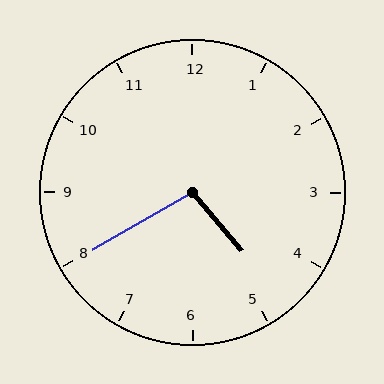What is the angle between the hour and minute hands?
Approximately 100 degrees.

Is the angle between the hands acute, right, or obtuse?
It is obtuse.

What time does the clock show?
4:40.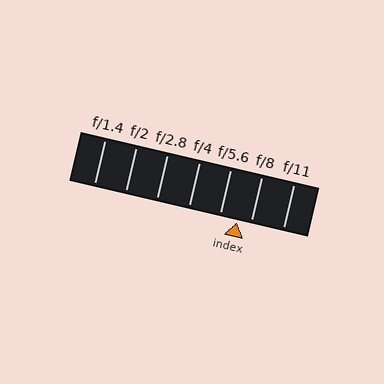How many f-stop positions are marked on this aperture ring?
There are 7 f-stop positions marked.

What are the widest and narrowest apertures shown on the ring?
The widest aperture shown is f/1.4 and the narrowest is f/11.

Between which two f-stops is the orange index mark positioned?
The index mark is between f/5.6 and f/8.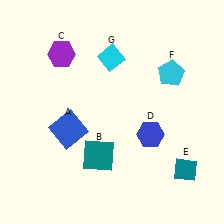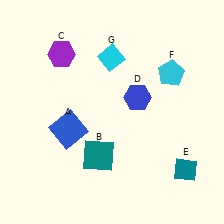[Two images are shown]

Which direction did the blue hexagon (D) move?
The blue hexagon (D) moved up.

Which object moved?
The blue hexagon (D) moved up.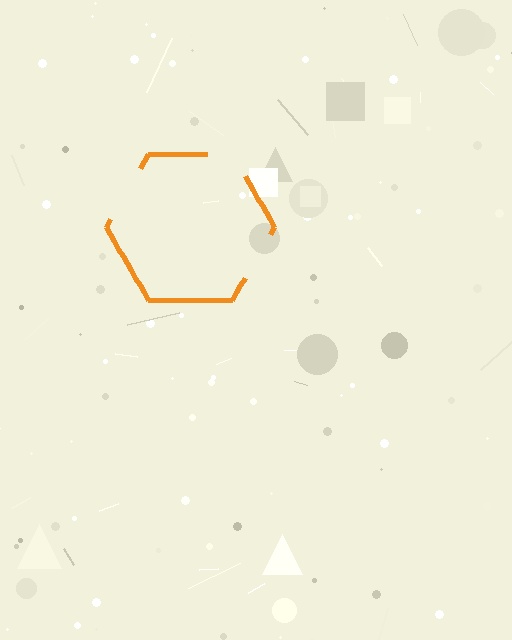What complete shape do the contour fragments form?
The contour fragments form a hexagon.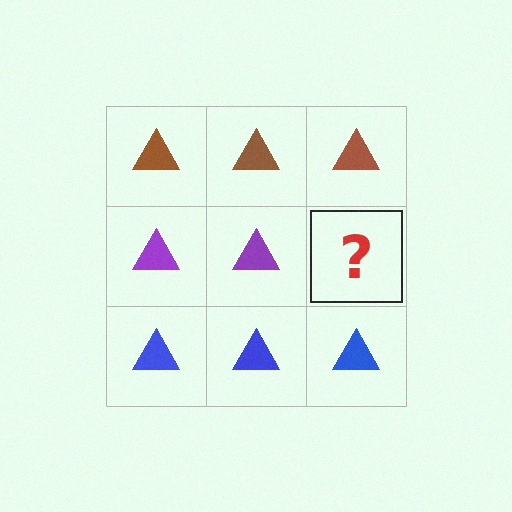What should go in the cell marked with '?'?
The missing cell should contain a purple triangle.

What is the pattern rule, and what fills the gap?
The rule is that each row has a consistent color. The gap should be filled with a purple triangle.